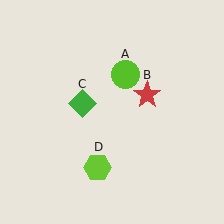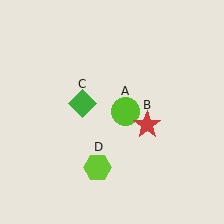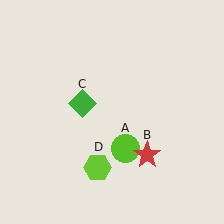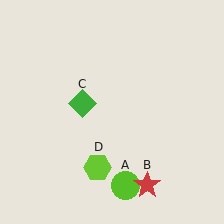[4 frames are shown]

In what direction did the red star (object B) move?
The red star (object B) moved down.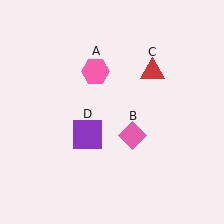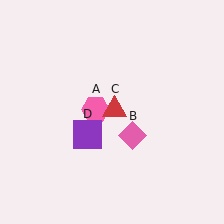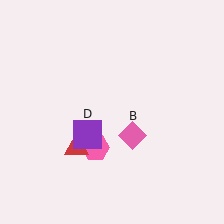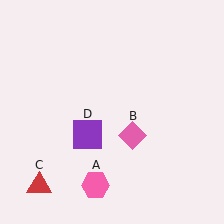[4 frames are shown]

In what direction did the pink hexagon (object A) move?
The pink hexagon (object A) moved down.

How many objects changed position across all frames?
2 objects changed position: pink hexagon (object A), red triangle (object C).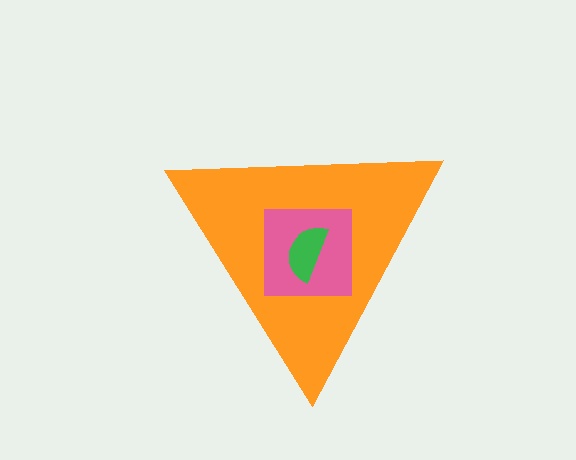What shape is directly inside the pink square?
The green semicircle.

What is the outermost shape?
The orange triangle.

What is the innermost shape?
The green semicircle.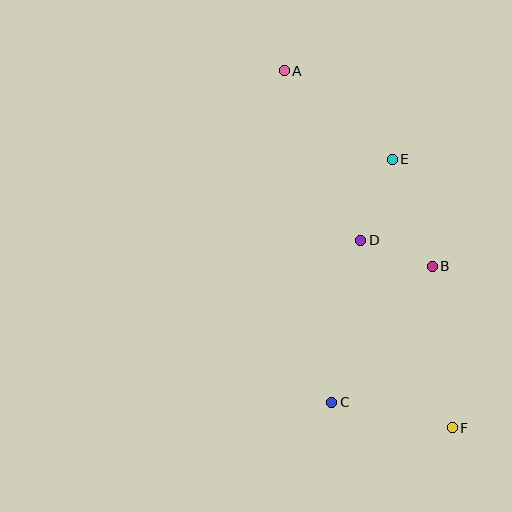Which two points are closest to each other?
Points B and D are closest to each other.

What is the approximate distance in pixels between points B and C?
The distance between B and C is approximately 169 pixels.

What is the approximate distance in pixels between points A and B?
The distance between A and B is approximately 245 pixels.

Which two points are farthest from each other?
Points A and F are farthest from each other.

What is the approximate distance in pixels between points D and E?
The distance between D and E is approximately 87 pixels.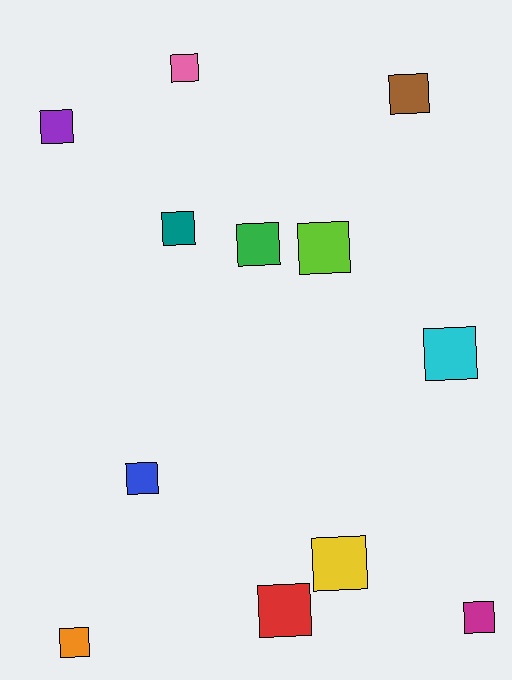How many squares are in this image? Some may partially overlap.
There are 12 squares.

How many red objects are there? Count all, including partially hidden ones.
There is 1 red object.